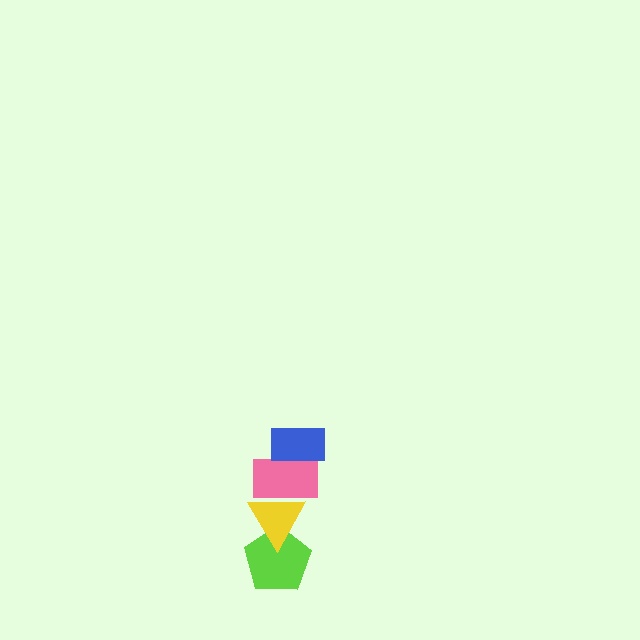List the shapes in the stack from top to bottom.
From top to bottom: the blue rectangle, the pink rectangle, the yellow triangle, the lime pentagon.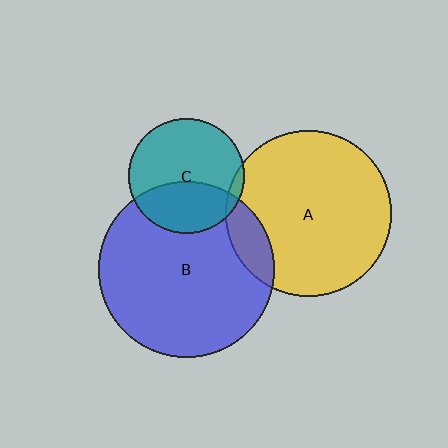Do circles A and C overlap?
Yes.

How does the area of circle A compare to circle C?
Approximately 2.1 times.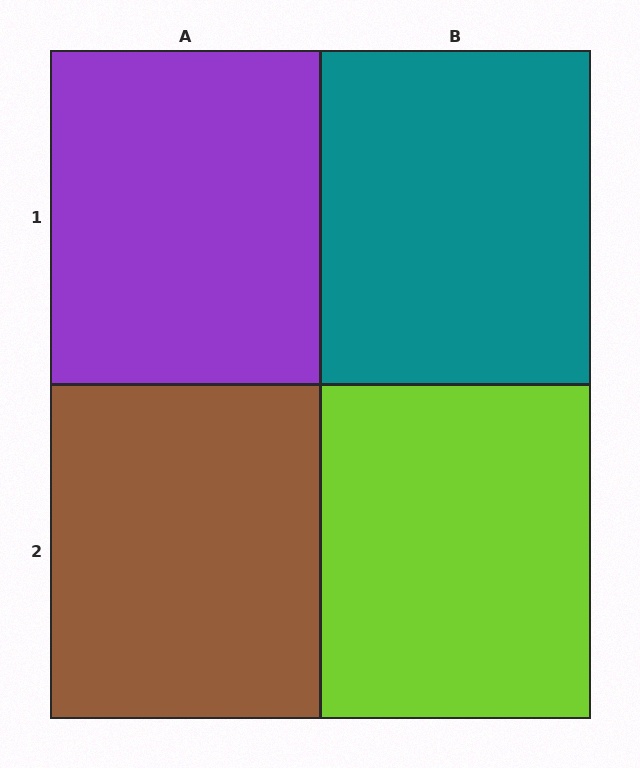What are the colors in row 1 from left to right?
Purple, teal.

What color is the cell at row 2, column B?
Lime.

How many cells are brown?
1 cell is brown.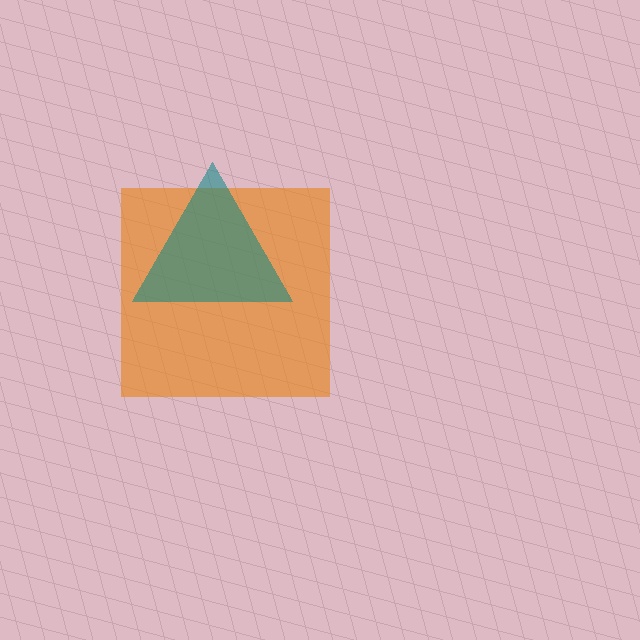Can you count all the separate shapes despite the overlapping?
Yes, there are 2 separate shapes.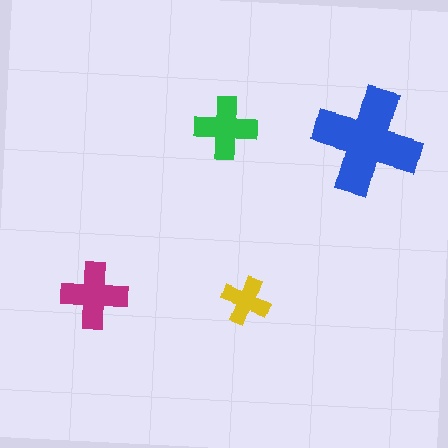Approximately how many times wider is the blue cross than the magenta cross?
About 1.5 times wider.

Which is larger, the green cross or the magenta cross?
The magenta one.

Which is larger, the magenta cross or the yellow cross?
The magenta one.